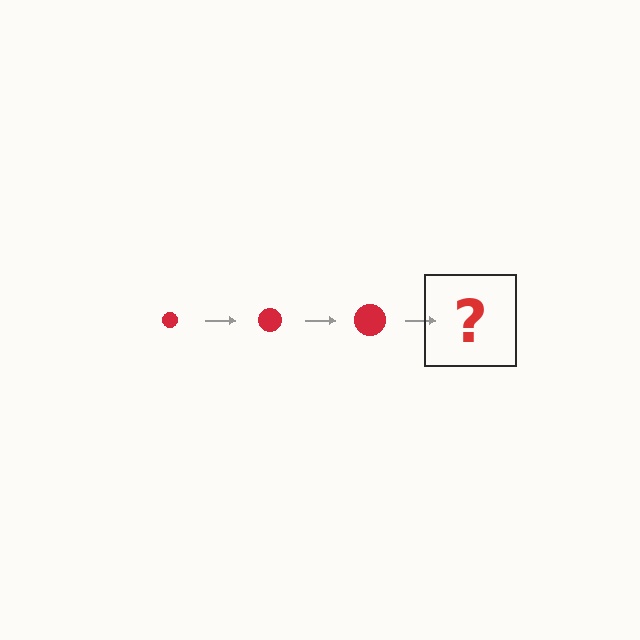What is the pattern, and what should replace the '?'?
The pattern is that the circle gets progressively larger each step. The '?' should be a red circle, larger than the previous one.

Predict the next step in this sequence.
The next step is a red circle, larger than the previous one.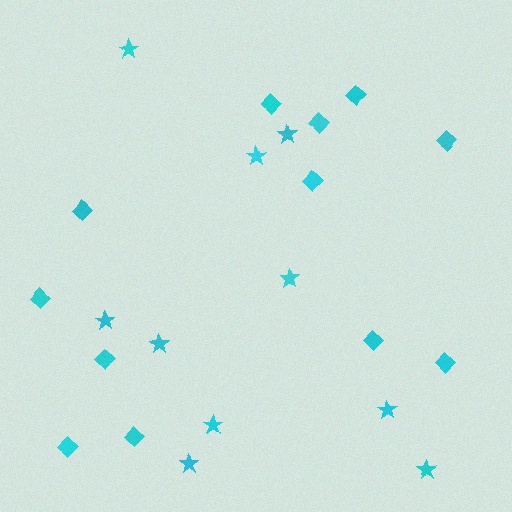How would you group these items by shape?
There are 2 groups: one group of diamonds (12) and one group of stars (10).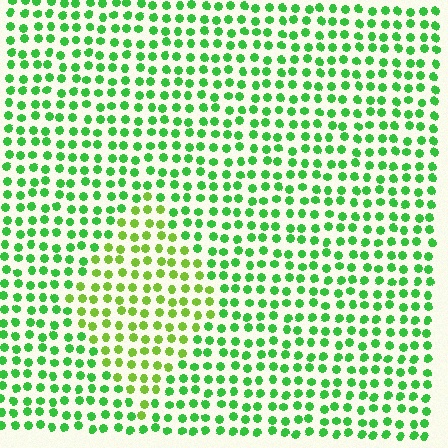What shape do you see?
I see a diamond.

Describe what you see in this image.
The image is filled with small green elements in a uniform arrangement. A diamond-shaped region is visible where the elements are tinted to a slightly different hue, forming a subtle color boundary.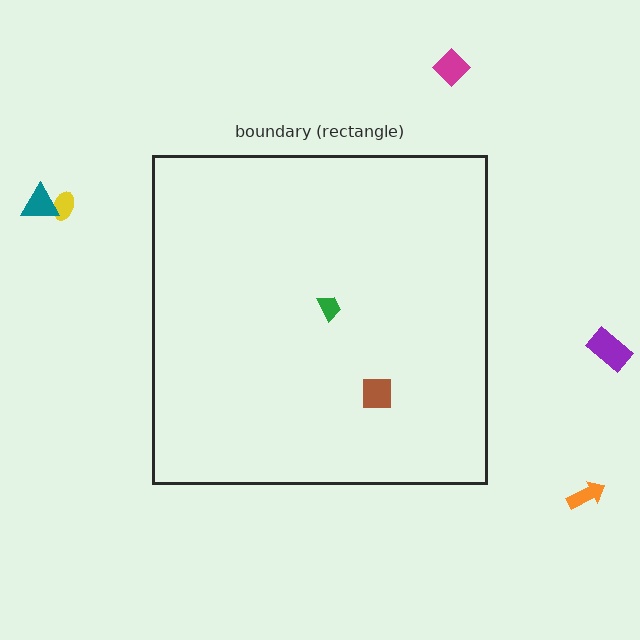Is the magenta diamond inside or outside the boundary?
Outside.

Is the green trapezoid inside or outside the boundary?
Inside.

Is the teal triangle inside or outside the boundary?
Outside.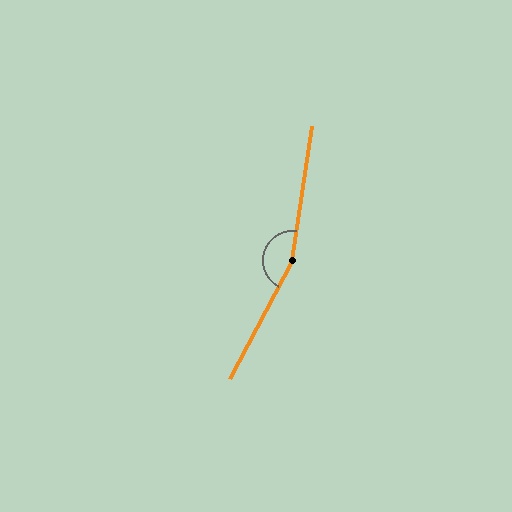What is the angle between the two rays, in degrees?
Approximately 161 degrees.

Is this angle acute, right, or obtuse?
It is obtuse.